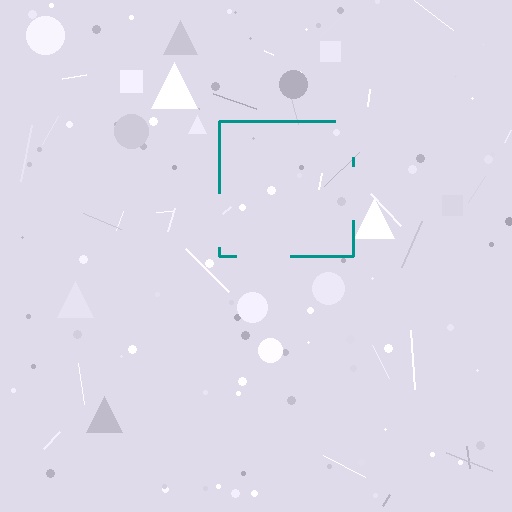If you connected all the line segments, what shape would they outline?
They would outline a square.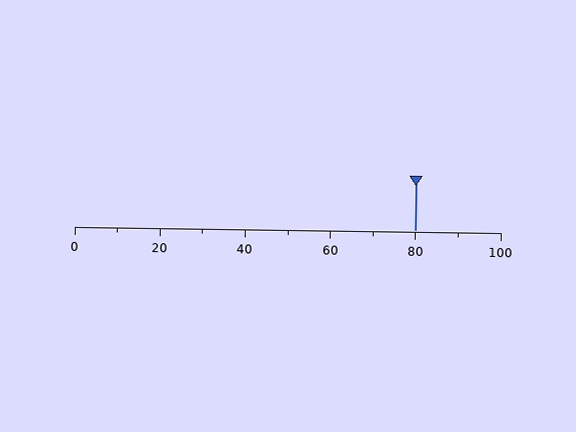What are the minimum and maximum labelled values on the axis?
The axis runs from 0 to 100.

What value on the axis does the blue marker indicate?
The marker indicates approximately 80.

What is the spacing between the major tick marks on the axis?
The major ticks are spaced 20 apart.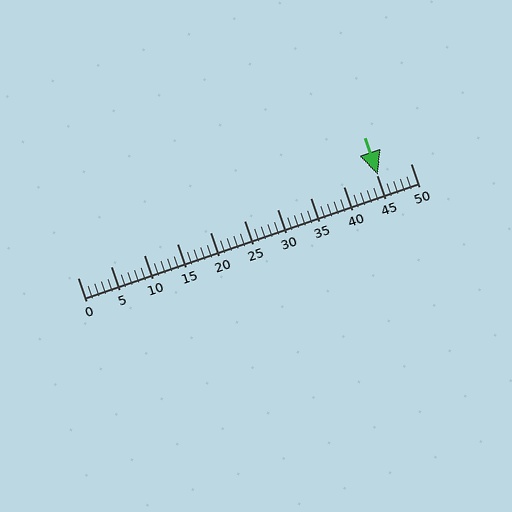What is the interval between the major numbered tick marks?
The major tick marks are spaced 5 units apart.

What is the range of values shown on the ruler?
The ruler shows values from 0 to 50.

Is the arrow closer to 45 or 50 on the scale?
The arrow is closer to 45.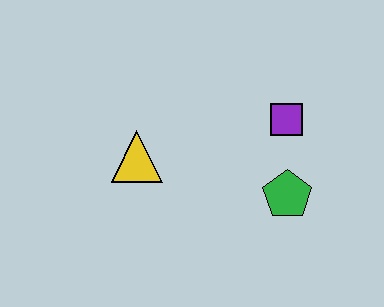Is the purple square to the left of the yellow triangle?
No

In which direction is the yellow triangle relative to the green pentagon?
The yellow triangle is to the left of the green pentagon.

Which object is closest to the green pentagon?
The purple square is closest to the green pentagon.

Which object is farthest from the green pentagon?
The yellow triangle is farthest from the green pentagon.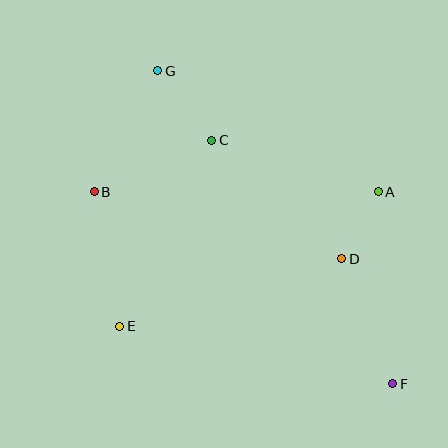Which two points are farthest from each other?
Points F and G are farthest from each other.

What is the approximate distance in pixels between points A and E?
The distance between A and E is approximately 291 pixels.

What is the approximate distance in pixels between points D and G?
The distance between D and G is approximately 263 pixels.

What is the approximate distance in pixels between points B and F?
The distance between B and F is approximately 355 pixels.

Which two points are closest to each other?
Points A and D are closest to each other.